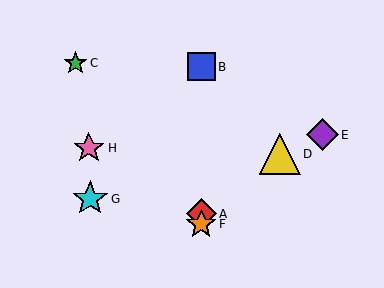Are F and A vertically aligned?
Yes, both are at x≈201.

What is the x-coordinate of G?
Object G is at x≈90.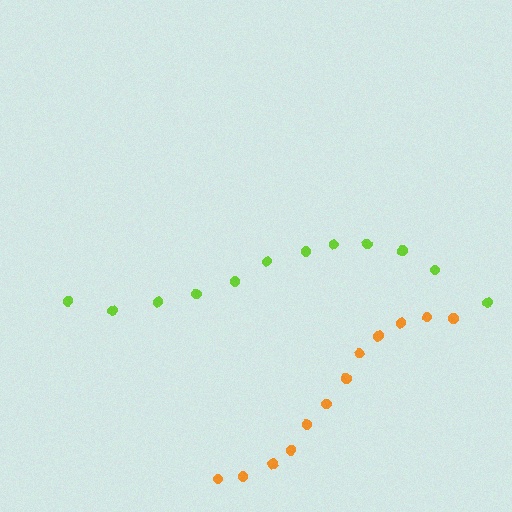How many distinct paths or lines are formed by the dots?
There are 2 distinct paths.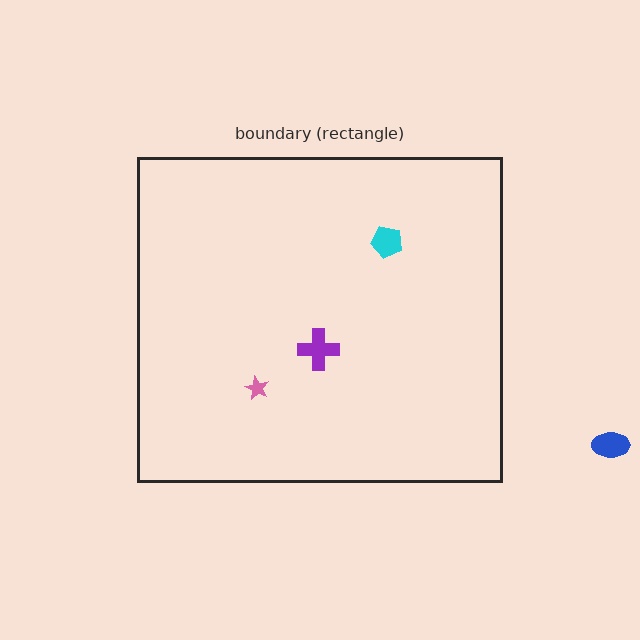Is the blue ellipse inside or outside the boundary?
Outside.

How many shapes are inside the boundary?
3 inside, 1 outside.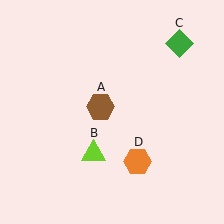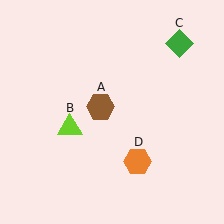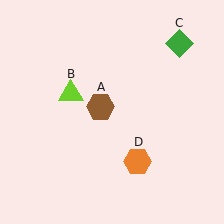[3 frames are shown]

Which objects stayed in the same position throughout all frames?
Brown hexagon (object A) and green diamond (object C) and orange hexagon (object D) remained stationary.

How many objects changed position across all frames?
1 object changed position: lime triangle (object B).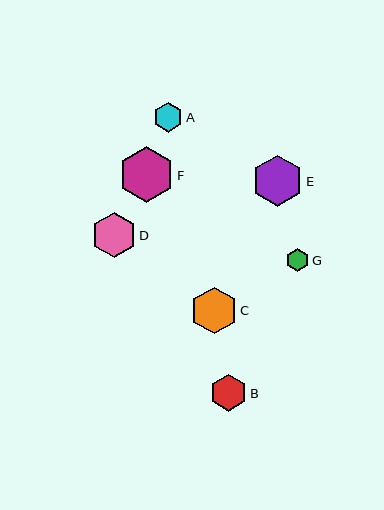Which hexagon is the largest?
Hexagon F is the largest with a size of approximately 56 pixels.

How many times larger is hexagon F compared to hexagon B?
Hexagon F is approximately 1.5 times the size of hexagon B.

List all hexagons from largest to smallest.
From largest to smallest: F, E, C, D, B, A, G.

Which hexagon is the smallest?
Hexagon G is the smallest with a size of approximately 23 pixels.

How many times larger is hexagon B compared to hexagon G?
Hexagon B is approximately 1.6 times the size of hexagon G.